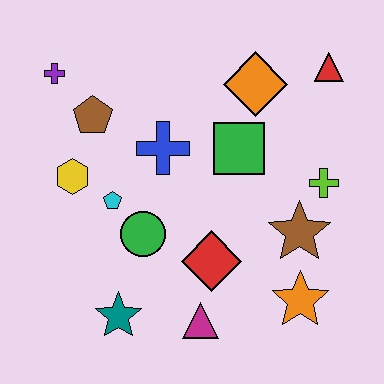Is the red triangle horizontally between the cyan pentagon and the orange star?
No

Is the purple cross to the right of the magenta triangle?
No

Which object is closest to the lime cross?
The brown star is closest to the lime cross.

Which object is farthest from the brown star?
The purple cross is farthest from the brown star.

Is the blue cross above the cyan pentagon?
Yes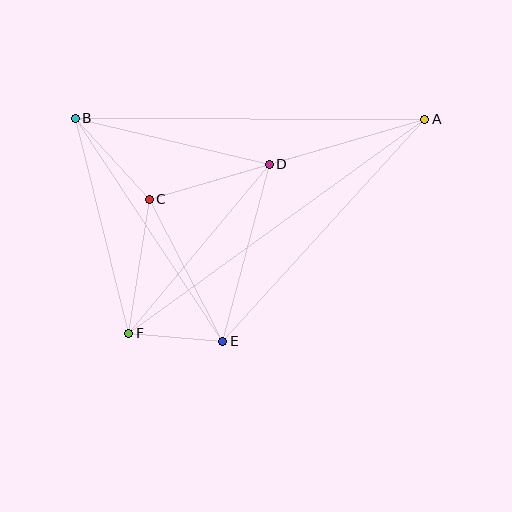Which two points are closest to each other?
Points E and F are closest to each other.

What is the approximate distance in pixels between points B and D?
The distance between B and D is approximately 199 pixels.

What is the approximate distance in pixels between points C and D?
The distance between C and D is approximately 125 pixels.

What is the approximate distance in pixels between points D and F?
The distance between D and F is approximately 220 pixels.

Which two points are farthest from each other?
Points A and F are farthest from each other.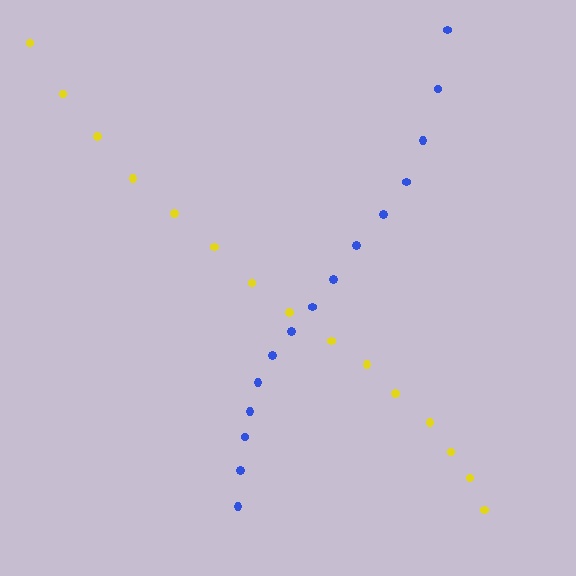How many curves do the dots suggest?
There are 2 distinct paths.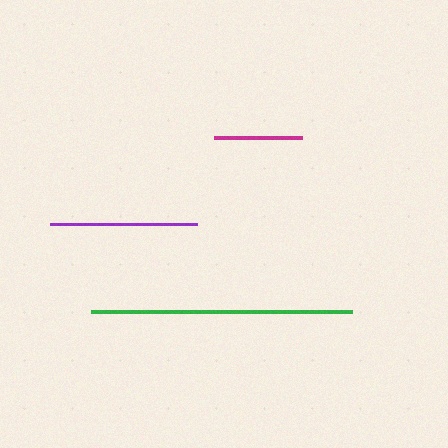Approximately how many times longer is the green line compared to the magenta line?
The green line is approximately 3.0 times the length of the magenta line.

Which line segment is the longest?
The green line is the longest at approximately 261 pixels.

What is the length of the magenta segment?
The magenta segment is approximately 88 pixels long.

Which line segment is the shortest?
The magenta line is the shortest at approximately 88 pixels.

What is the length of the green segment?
The green segment is approximately 261 pixels long.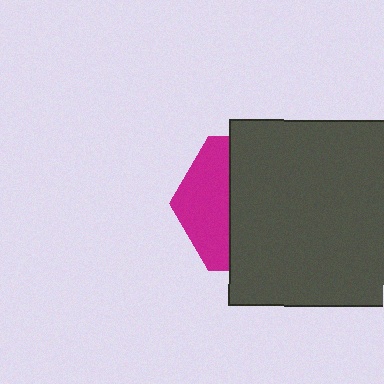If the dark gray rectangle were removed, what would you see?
You would see the complete magenta hexagon.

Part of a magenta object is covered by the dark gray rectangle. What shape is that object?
It is a hexagon.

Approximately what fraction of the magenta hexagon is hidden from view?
Roughly 65% of the magenta hexagon is hidden behind the dark gray rectangle.